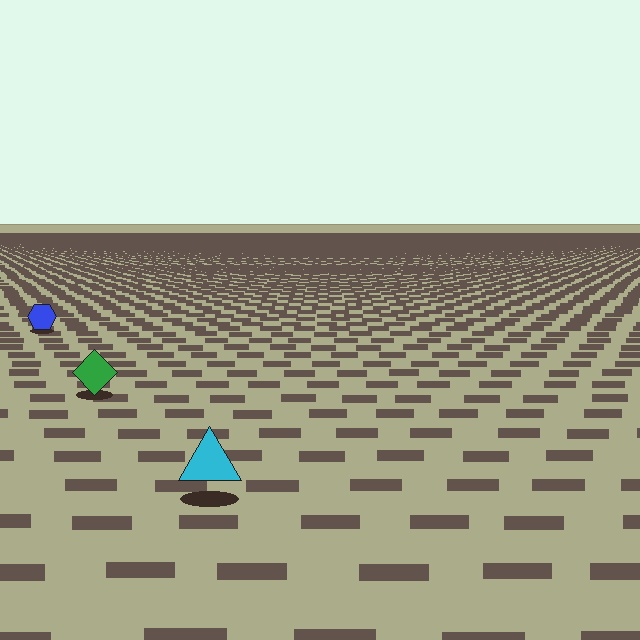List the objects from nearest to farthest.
From nearest to farthest: the cyan triangle, the green diamond, the blue hexagon.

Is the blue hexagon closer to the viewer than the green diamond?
No. The green diamond is closer — you can tell from the texture gradient: the ground texture is coarser near it.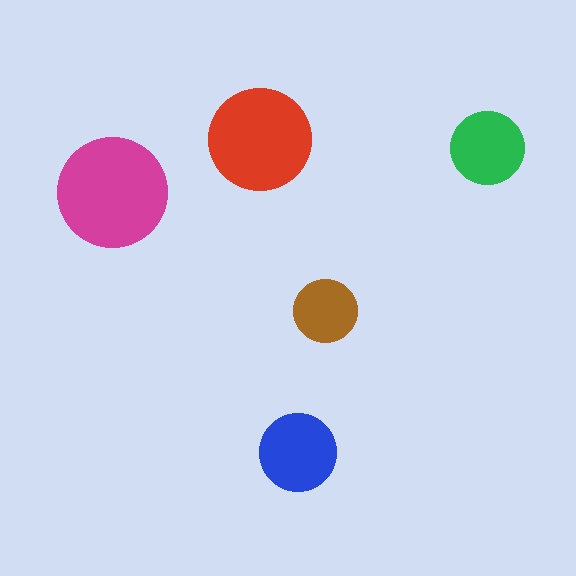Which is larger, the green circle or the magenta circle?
The magenta one.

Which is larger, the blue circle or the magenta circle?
The magenta one.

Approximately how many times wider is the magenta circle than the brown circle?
About 1.5 times wider.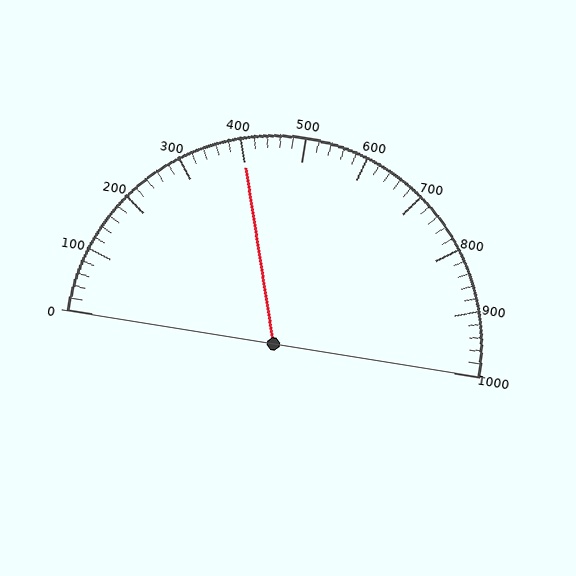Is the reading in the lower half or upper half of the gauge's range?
The reading is in the lower half of the range (0 to 1000).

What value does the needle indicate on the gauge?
The needle indicates approximately 400.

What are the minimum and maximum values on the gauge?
The gauge ranges from 0 to 1000.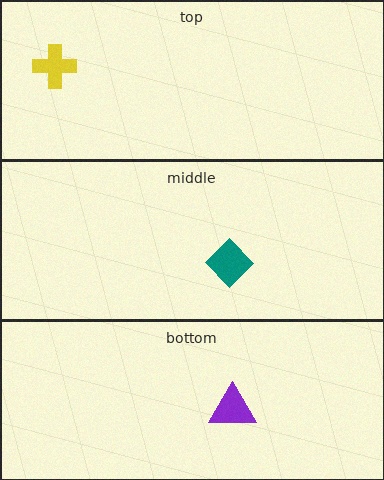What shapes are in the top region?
The yellow cross.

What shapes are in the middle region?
The teal diamond.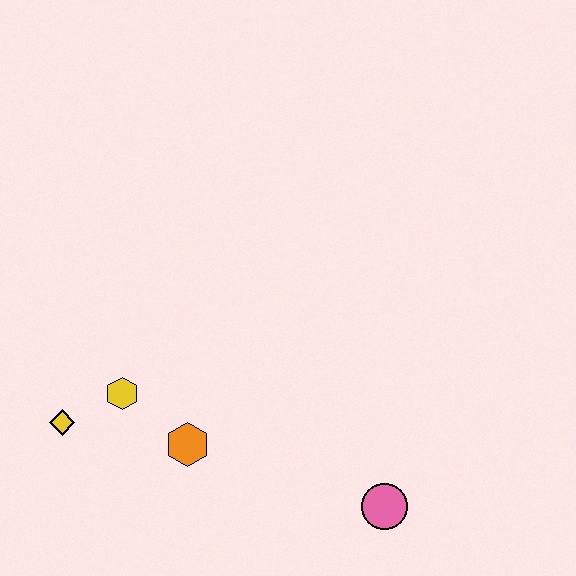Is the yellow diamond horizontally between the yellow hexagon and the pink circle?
No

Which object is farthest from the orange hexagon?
The pink circle is farthest from the orange hexagon.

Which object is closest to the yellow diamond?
The yellow hexagon is closest to the yellow diamond.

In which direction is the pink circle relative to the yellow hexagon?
The pink circle is to the right of the yellow hexagon.